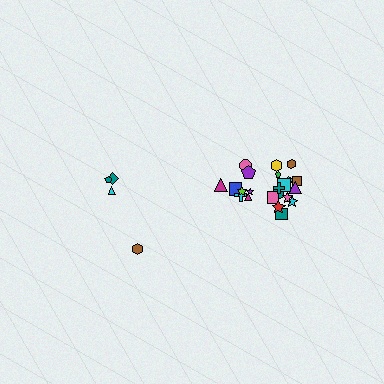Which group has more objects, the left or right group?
The right group.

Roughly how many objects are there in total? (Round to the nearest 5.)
Roughly 25 objects in total.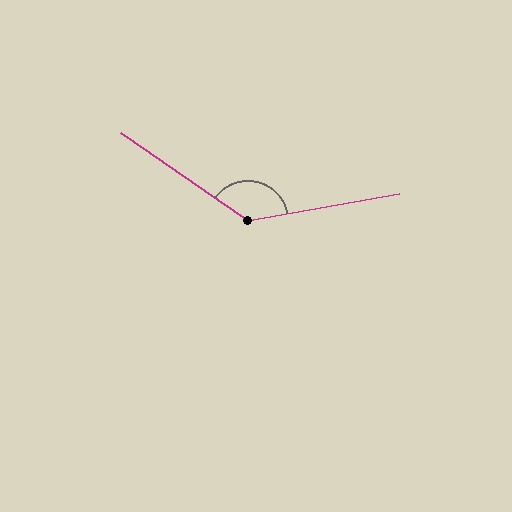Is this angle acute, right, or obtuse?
It is obtuse.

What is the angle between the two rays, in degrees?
Approximately 136 degrees.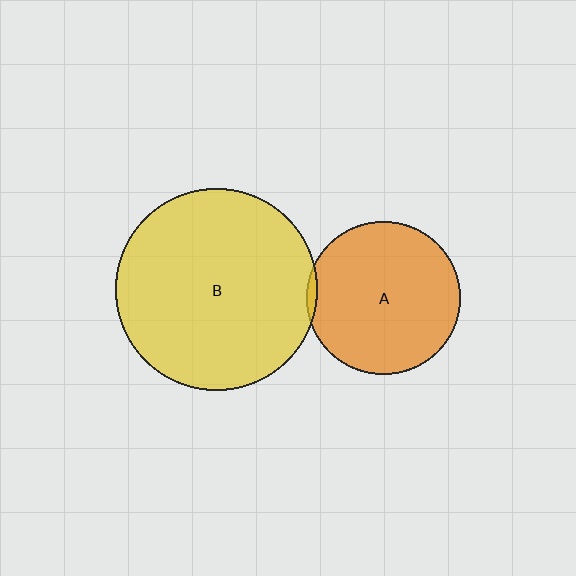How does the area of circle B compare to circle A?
Approximately 1.7 times.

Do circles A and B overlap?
Yes.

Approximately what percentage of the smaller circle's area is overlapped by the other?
Approximately 5%.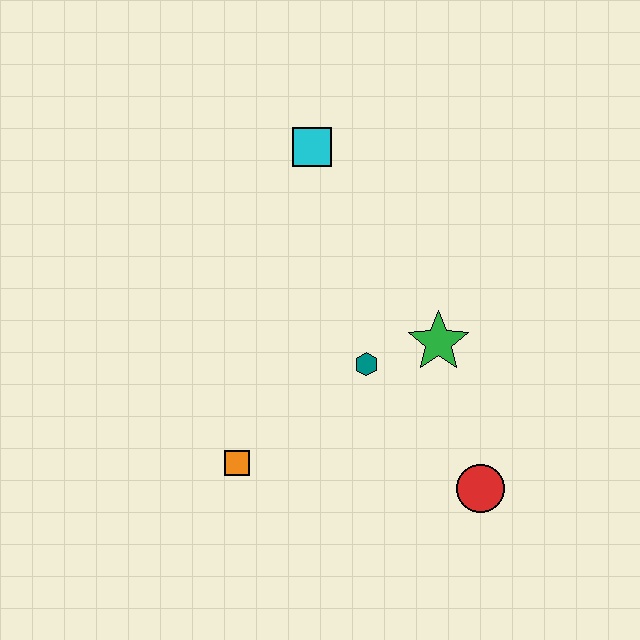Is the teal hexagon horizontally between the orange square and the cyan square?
No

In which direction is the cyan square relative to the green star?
The cyan square is above the green star.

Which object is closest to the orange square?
The teal hexagon is closest to the orange square.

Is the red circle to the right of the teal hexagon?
Yes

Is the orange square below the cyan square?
Yes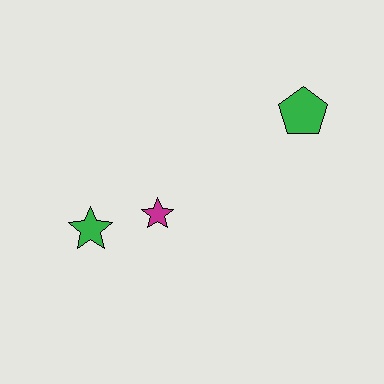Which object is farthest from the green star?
The green pentagon is farthest from the green star.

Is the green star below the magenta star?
Yes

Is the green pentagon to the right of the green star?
Yes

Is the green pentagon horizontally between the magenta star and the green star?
No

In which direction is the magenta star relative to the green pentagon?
The magenta star is to the left of the green pentagon.